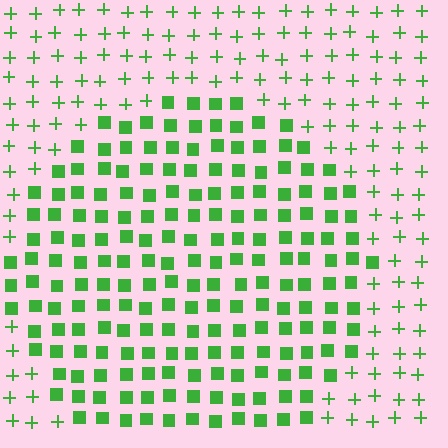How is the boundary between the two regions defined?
The boundary is defined by a change in element shape: squares inside vs. plus signs outside. All elements share the same color and spacing.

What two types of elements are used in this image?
The image uses squares inside the circle region and plus signs outside it.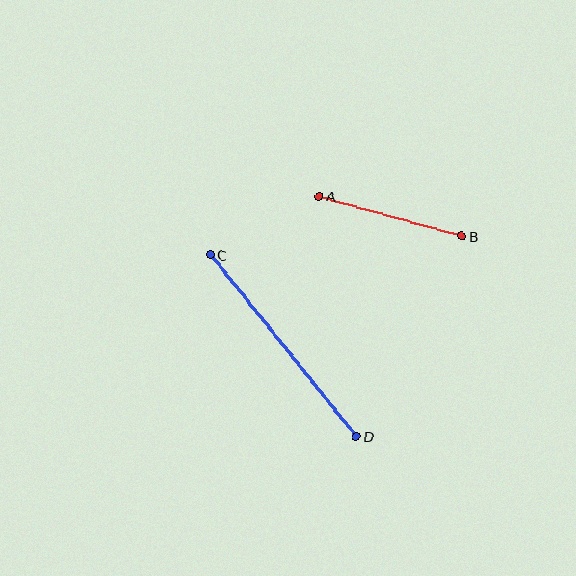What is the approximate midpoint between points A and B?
The midpoint is at approximately (390, 216) pixels.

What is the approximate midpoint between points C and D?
The midpoint is at approximately (283, 346) pixels.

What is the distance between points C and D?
The distance is approximately 233 pixels.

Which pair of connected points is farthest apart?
Points C and D are farthest apart.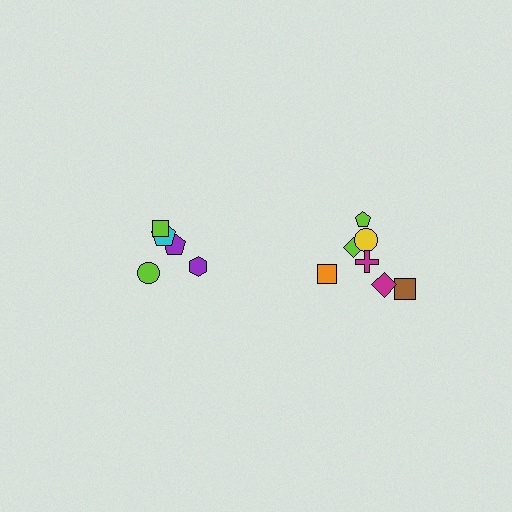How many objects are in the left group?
There are 5 objects.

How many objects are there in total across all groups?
There are 12 objects.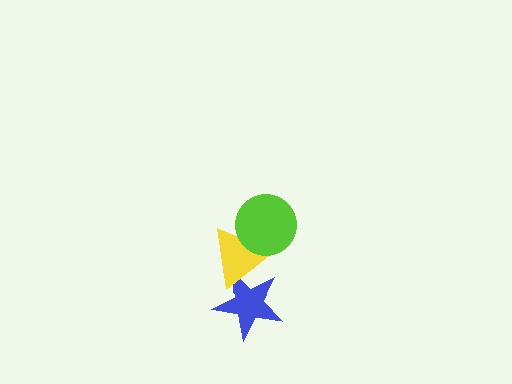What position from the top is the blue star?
The blue star is 3rd from the top.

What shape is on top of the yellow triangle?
The lime circle is on top of the yellow triangle.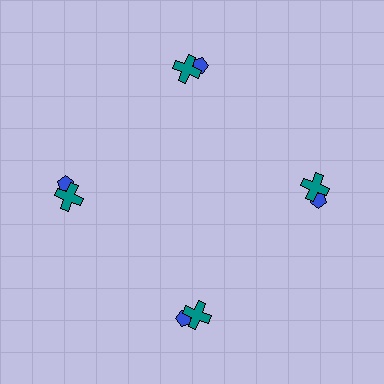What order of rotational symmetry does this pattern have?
This pattern has 4-fold rotational symmetry.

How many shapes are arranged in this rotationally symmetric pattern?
There are 8 shapes, arranged in 4 groups of 2.